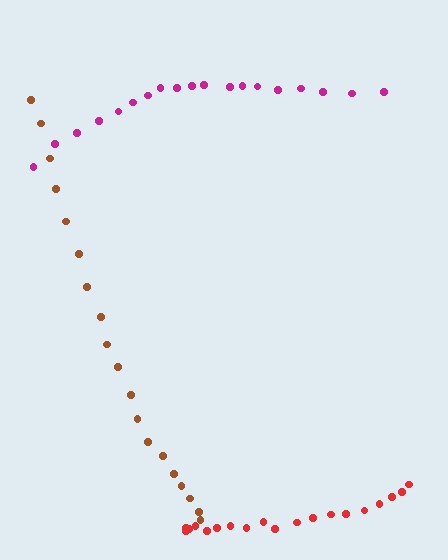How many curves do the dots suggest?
There are 3 distinct paths.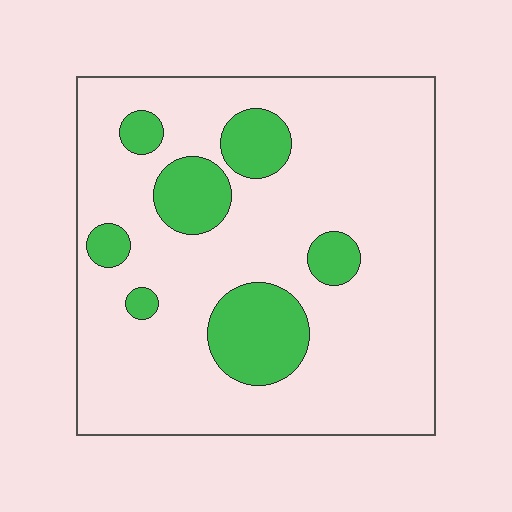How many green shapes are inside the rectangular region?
7.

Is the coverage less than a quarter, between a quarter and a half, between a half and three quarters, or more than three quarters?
Less than a quarter.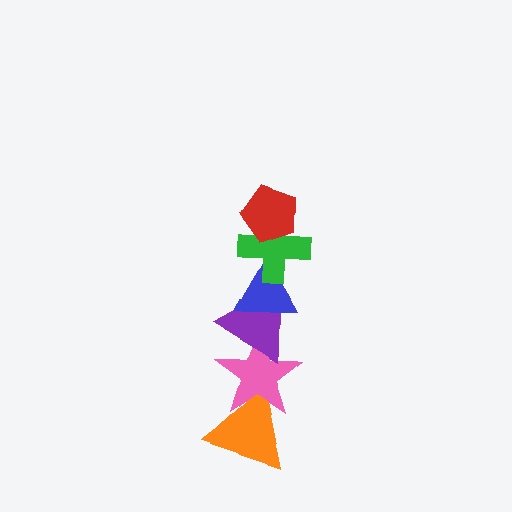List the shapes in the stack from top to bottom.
From top to bottom: the red pentagon, the green cross, the blue triangle, the purple triangle, the pink star, the orange triangle.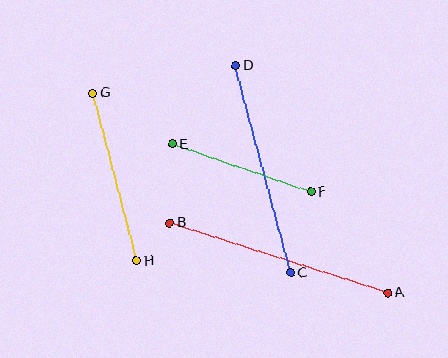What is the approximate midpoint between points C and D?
The midpoint is at approximately (263, 169) pixels.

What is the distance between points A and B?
The distance is approximately 229 pixels.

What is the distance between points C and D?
The distance is approximately 215 pixels.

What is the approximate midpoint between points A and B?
The midpoint is at approximately (279, 258) pixels.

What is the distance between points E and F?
The distance is approximately 147 pixels.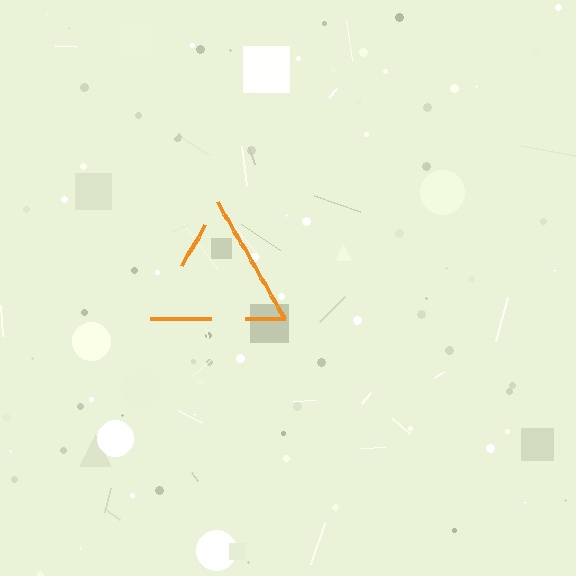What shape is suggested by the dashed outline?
The dashed outline suggests a triangle.